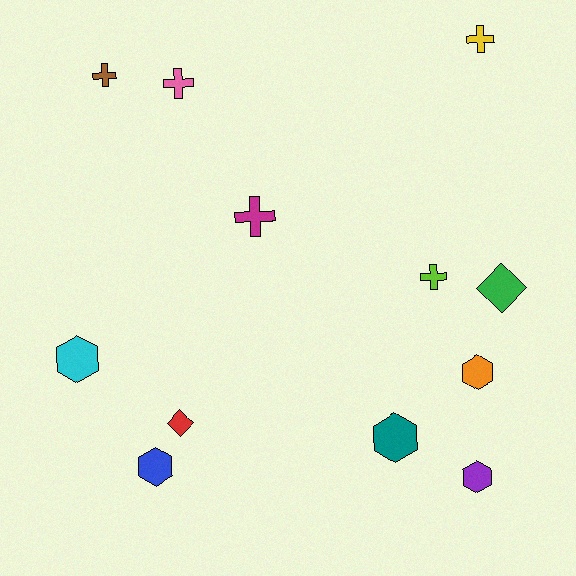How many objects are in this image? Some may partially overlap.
There are 12 objects.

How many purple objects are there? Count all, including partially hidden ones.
There is 1 purple object.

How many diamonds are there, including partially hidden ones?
There are 2 diamonds.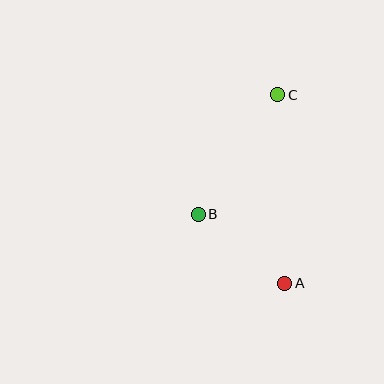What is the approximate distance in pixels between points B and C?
The distance between B and C is approximately 143 pixels.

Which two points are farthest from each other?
Points A and C are farthest from each other.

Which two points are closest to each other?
Points A and B are closest to each other.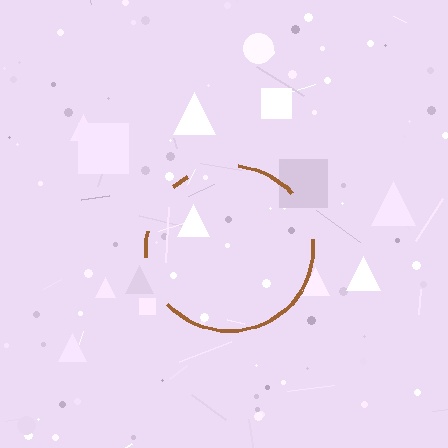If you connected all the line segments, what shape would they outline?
They would outline a circle.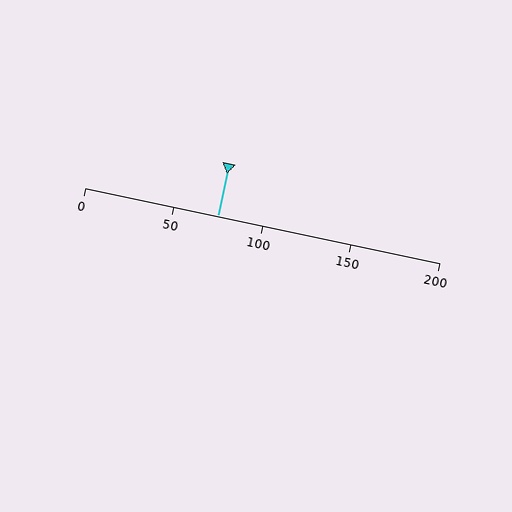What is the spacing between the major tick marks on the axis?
The major ticks are spaced 50 apart.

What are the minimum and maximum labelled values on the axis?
The axis runs from 0 to 200.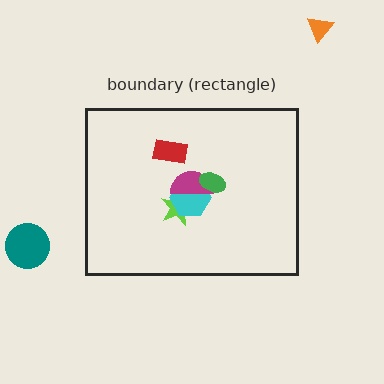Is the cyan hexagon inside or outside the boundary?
Inside.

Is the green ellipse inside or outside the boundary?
Inside.